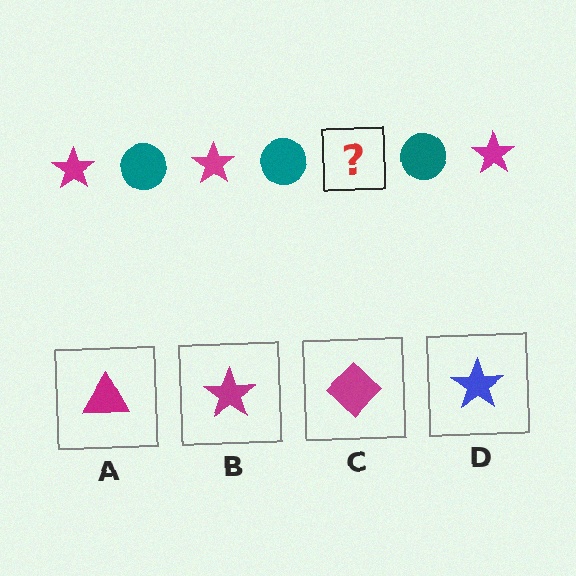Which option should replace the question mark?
Option B.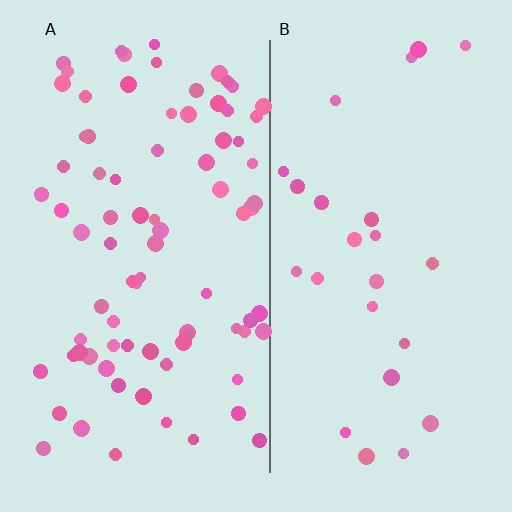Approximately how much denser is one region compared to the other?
Approximately 3.3× — region A over region B.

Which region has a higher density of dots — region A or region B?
A (the left).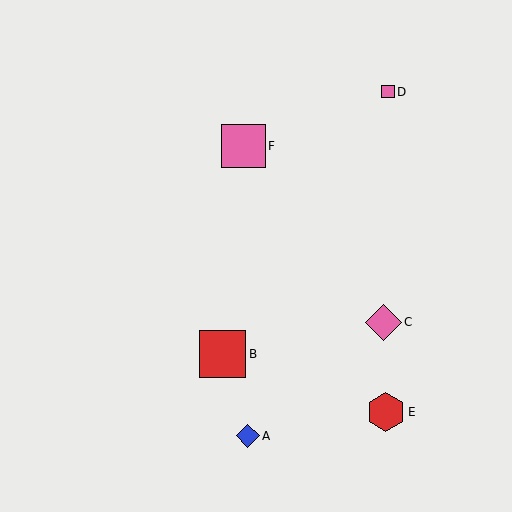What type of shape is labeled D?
Shape D is a pink square.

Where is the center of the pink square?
The center of the pink square is at (388, 92).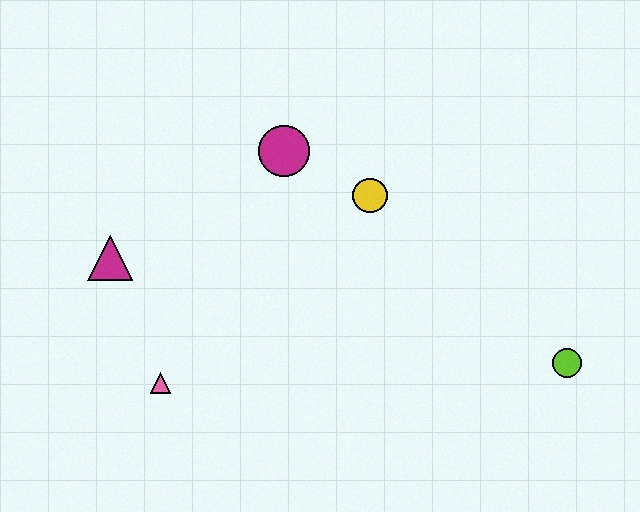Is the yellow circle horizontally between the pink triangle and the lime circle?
Yes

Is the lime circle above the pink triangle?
Yes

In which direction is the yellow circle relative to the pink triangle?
The yellow circle is to the right of the pink triangle.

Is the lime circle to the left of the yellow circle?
No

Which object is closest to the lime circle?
The yellow circle is closest to the lime circle.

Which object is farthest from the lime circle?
The magenta triangle is farthest from the lime circle.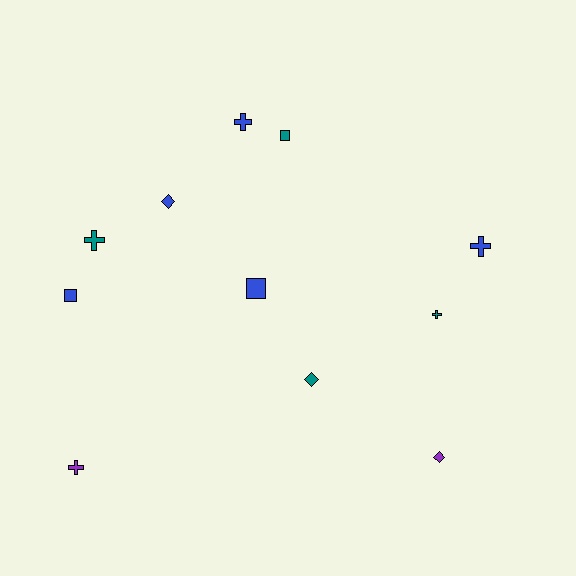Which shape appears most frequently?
Cross, with 5 objects.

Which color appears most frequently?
Blue, with 5 objects.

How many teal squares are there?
There is 1 teal square.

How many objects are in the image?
There are 11 objects.